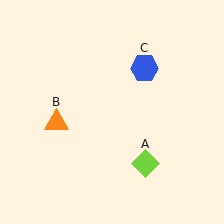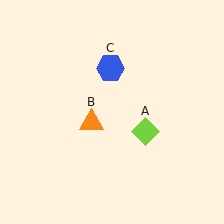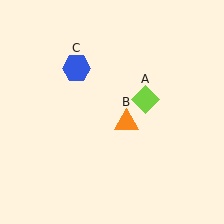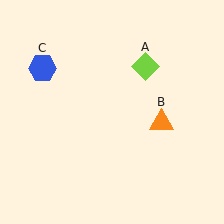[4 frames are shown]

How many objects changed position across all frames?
3 objects changed position: lime diamond (object A), orange triangle (object B), blue hexagon (object C).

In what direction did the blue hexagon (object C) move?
The blue hexagon (object C) moved left.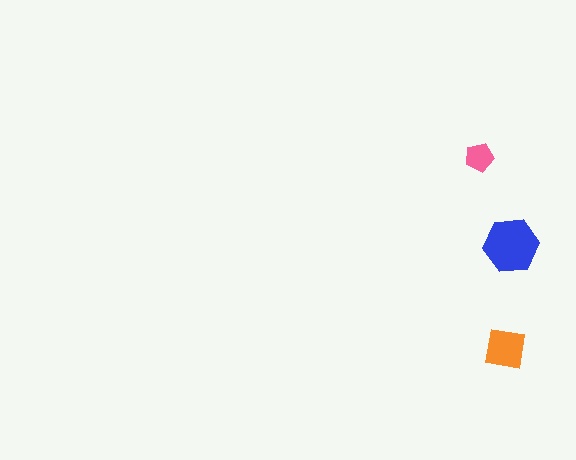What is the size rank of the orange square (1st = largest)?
2nd.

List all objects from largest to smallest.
The blue hexagon, the orange square, the pink pentagon.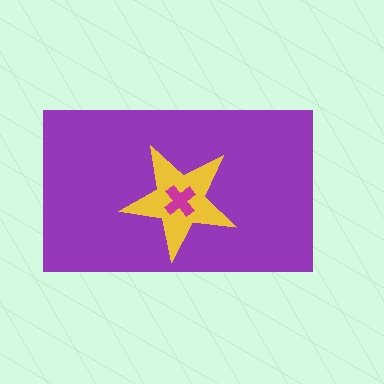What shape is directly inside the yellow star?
The magenta cross.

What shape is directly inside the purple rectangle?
The yellow star.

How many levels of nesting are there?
3.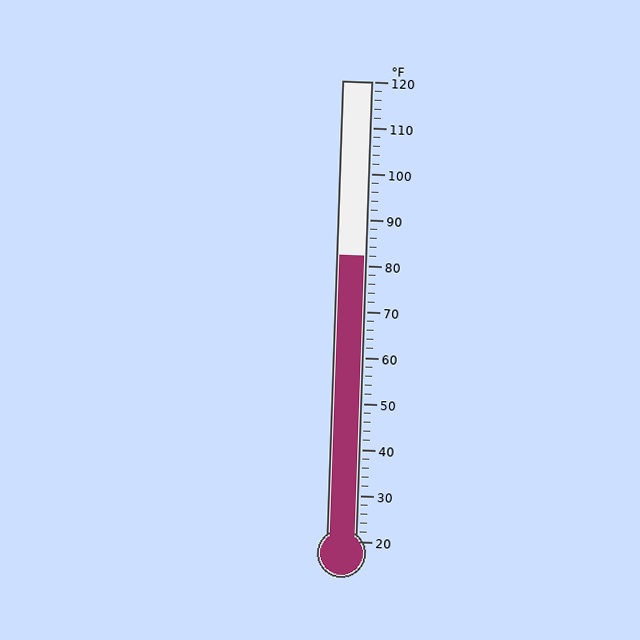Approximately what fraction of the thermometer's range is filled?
The thermometer is filled to approximately 60% of its range.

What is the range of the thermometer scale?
The thermometer scale ranges from 20°F to 120°F.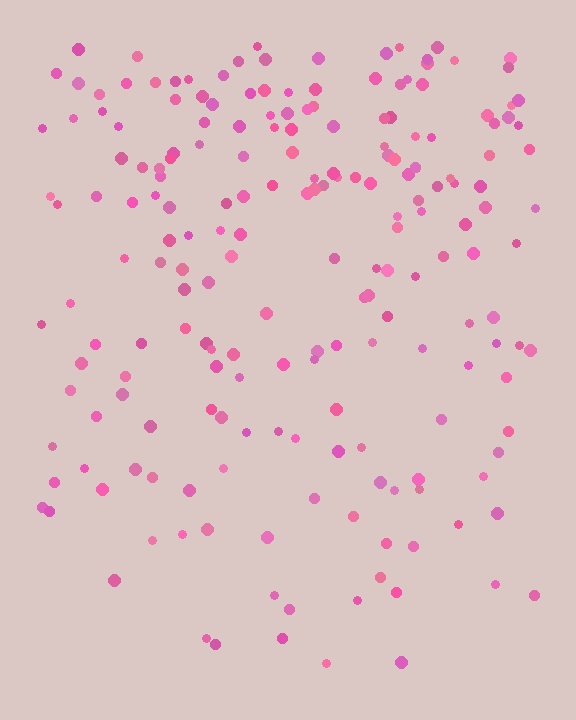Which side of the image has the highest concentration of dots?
The top.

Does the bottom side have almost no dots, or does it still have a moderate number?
Still a moderate number, just noticeably fewer than the top.